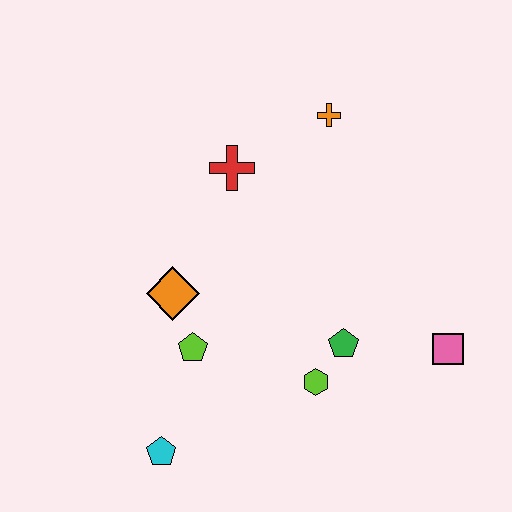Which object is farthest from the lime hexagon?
The orange cross is farthest from the lime hexagon.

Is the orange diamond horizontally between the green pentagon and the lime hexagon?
No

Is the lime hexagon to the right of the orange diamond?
Yes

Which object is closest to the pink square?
The green pentagon is closest to the pink square.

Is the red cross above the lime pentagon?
Yes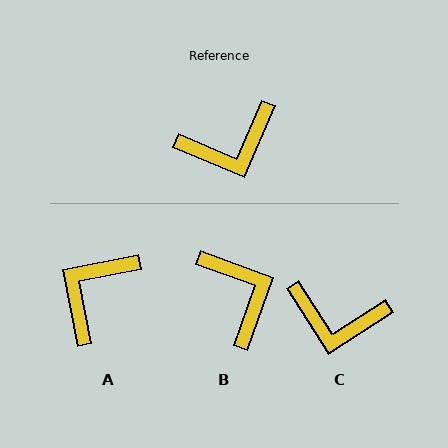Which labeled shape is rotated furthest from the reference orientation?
A, about 146 degrees away.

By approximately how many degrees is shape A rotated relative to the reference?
Approximately 146 degrees clockwise.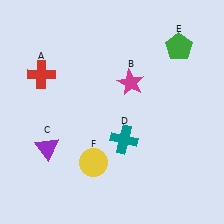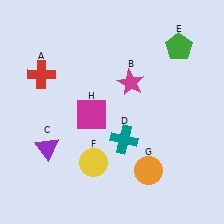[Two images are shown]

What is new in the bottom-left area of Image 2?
A magenta square (H) was added in the bottom-left area of Image 2.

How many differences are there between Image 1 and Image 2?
There are 2 differences between the two images.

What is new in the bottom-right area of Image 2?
An orange circle (G) was added in the bottom-right area of Image 2.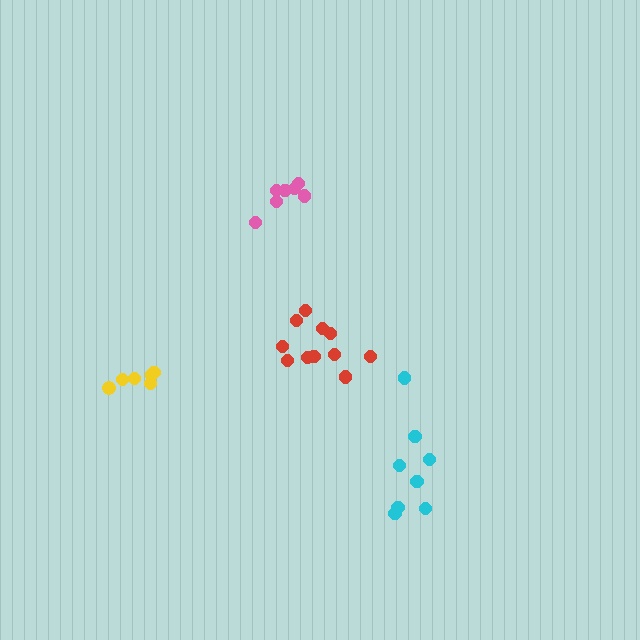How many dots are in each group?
Group 1: 6 dots, Group 2: 11 dots, Group 3: 8 dots, Group 4: 7 dots (32 total).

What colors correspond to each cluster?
The clusters are colored: yellow, red, cyan, pink.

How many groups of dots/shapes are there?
There are 4 groups.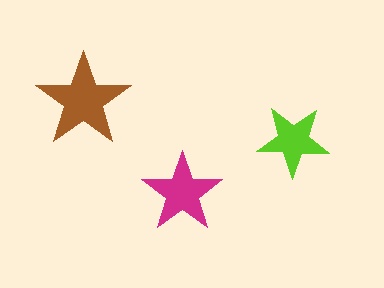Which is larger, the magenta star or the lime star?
The magenta one.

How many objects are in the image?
There are 3 objects in the image.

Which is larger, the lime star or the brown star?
The brown one.